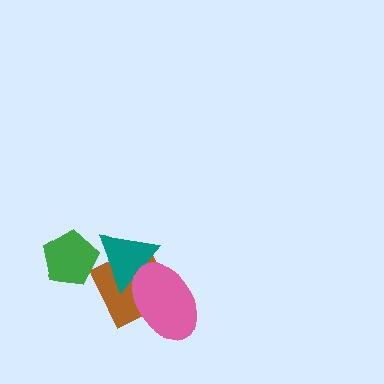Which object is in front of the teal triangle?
The pink ellipse is in front of the teal triangle.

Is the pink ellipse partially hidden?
No, no other shape covers it.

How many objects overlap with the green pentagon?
1 object overlaps with the green pentagon.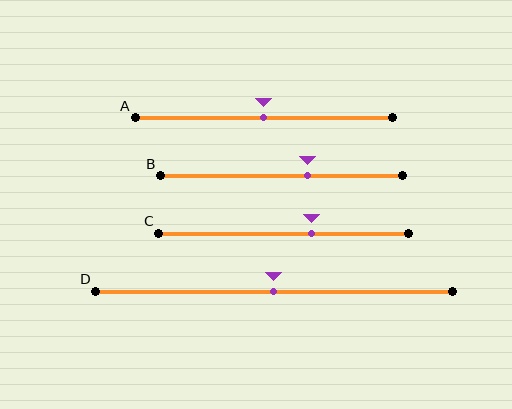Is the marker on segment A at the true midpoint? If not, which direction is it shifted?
Yes, the marker on segment A is at the true midpoint.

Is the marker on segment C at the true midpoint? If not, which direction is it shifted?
No, the marker on segment C is shifted to the right by about 11% of the segment length.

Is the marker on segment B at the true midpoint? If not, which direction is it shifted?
No, the marker on segment B is shifted to the right by about 11% of the segment length.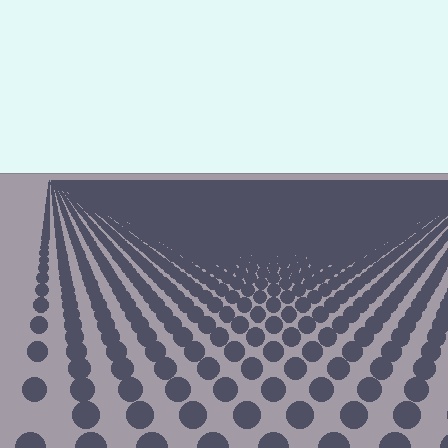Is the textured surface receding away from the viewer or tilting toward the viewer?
The surface is receding away from the viewer. Texture elements get smaller and denser toward the top.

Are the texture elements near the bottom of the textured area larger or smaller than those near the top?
Larger. Near the bottom, elements are closer to the viewer and appear at a bigger on-screen size.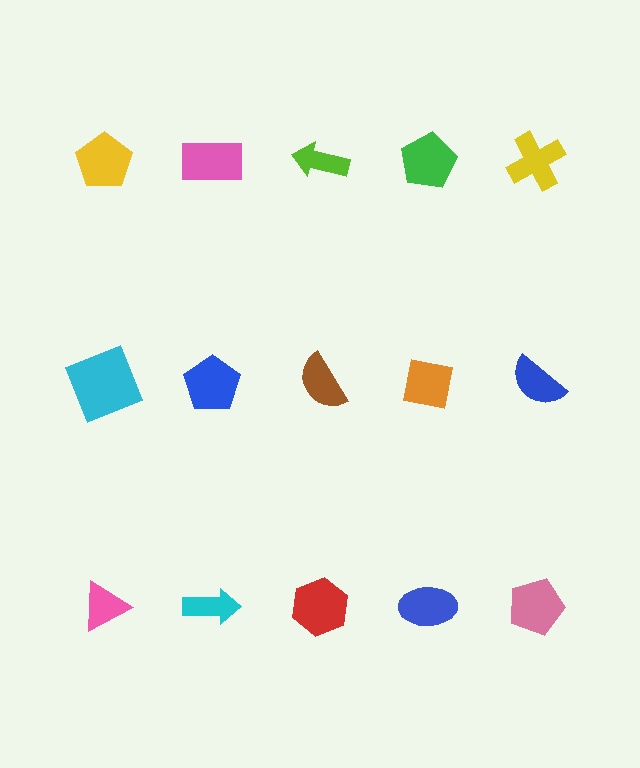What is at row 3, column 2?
A cyan arrow.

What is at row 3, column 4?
A blue ellipse.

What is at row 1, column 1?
A yellow pentagon.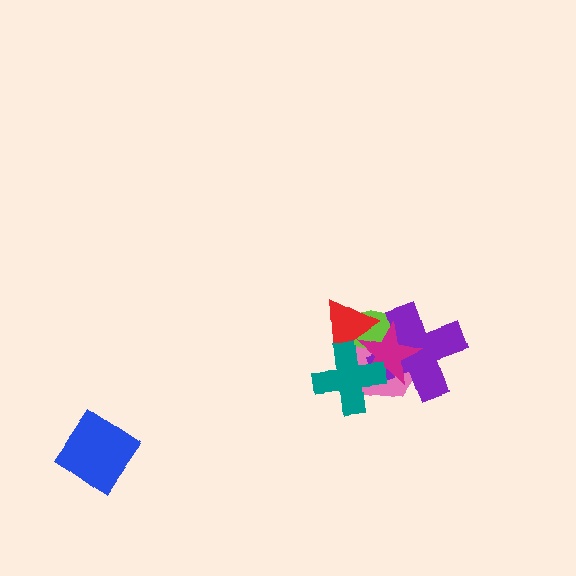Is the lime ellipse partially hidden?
Yes, it is partially covered by another shape.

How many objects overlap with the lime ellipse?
5 objects overlap with the lime ellipse.